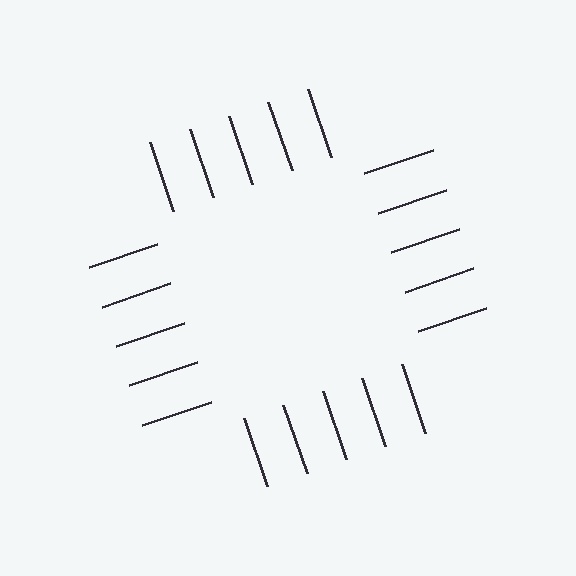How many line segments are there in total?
20 — 5 along each of the 4 edges.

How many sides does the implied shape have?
4 sides — the line-ends trace a square.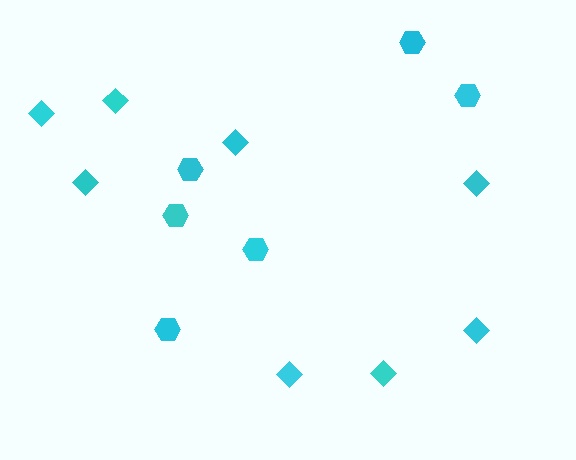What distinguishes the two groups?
There are 2 groups: one group of hexagons (6) and one group of diamonds (8).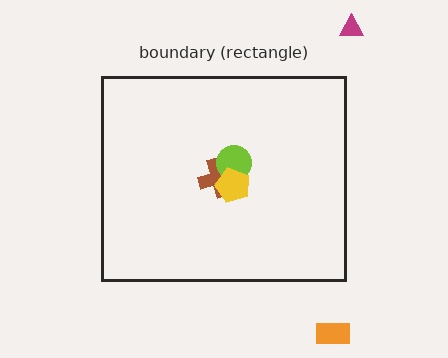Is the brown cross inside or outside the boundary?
Inside.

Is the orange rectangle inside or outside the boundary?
Outside.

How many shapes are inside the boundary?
3 inside, 2 outside.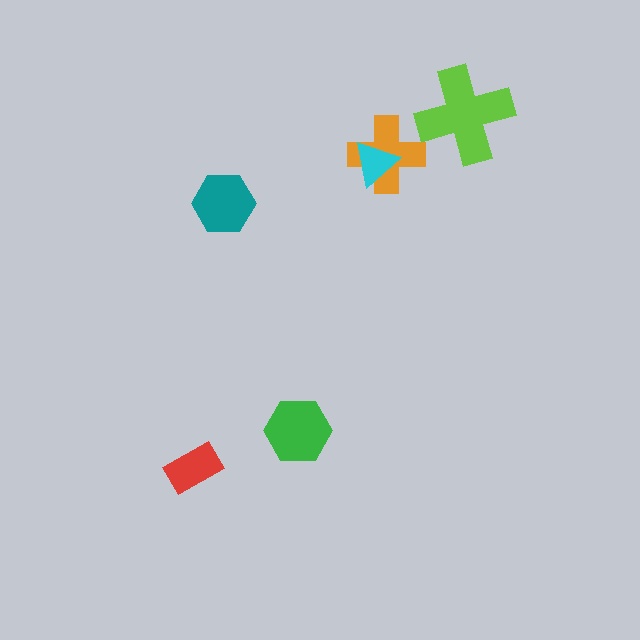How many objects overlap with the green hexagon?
0 objects overlap with the green hexagon.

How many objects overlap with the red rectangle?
0 objects overlap with the red rectangle.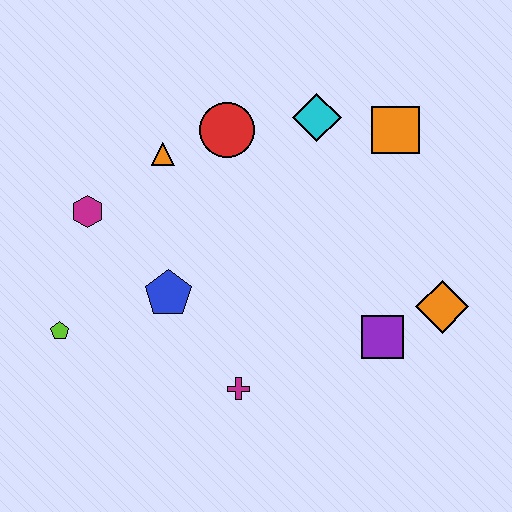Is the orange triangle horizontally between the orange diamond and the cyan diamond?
No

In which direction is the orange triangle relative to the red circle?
The orange triangle is to the left of the red circle.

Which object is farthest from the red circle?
The orange diamond is farthest from the red circle.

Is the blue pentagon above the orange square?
No